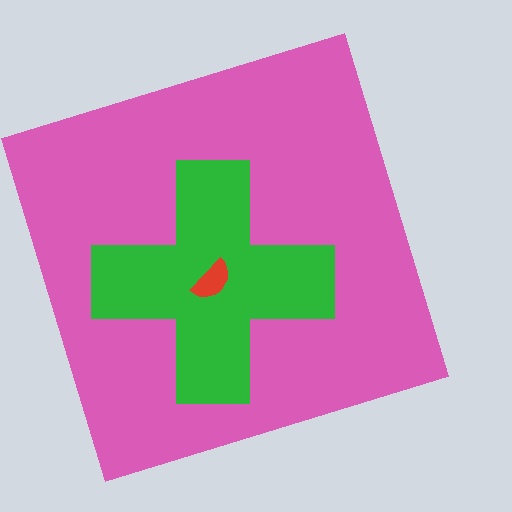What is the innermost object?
The red semicircle.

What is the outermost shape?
The pink square.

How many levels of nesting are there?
3.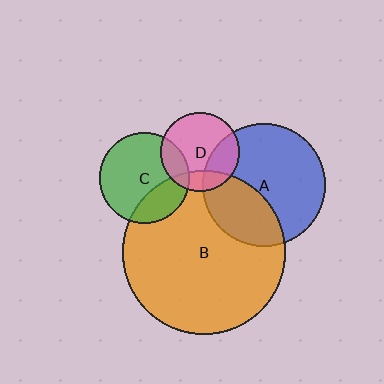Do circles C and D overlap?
Yes.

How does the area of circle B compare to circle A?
Approximately 1.8 times.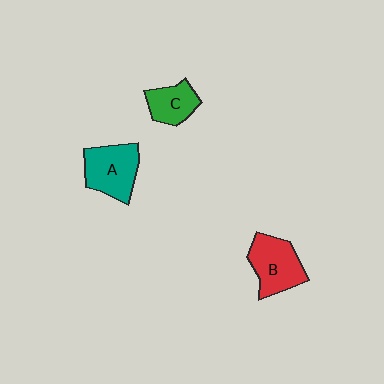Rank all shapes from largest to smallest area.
From largest to smallest: A (teal), B (red), C (green).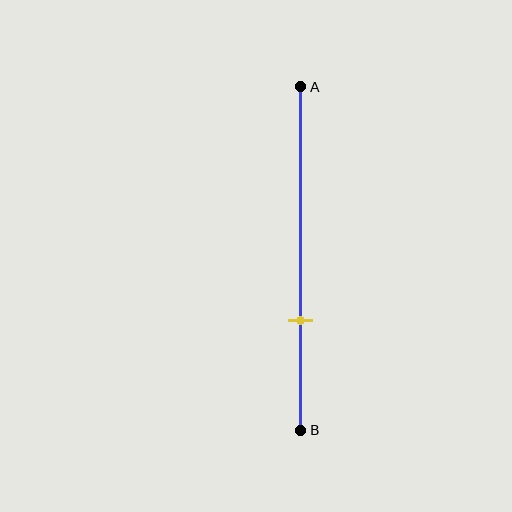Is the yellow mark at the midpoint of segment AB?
No, the mark is at about 70% from A, not at the 50% midpoint.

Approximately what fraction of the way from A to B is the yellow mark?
The yellow mark is approximately 70% of the way from A to B.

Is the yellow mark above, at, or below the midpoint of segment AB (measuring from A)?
The yellow mark is below the midpoint of segment AB.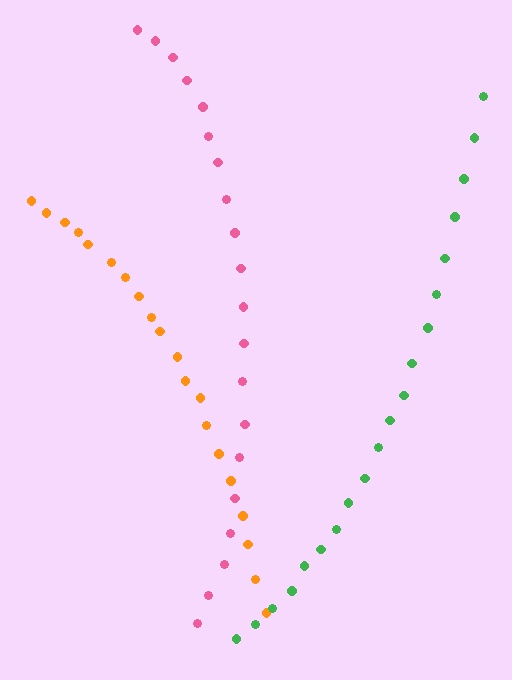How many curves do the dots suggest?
There are 3 distinct paths.